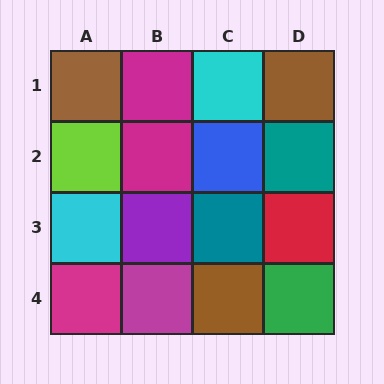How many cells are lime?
1 cell is lime.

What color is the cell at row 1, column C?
Cyan.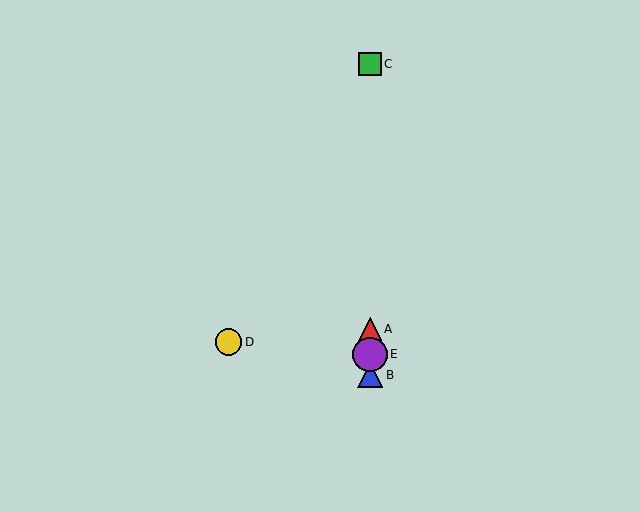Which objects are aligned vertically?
Objects A, B, C, E are aligned vertically.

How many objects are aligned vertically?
4 objects (A, B, C, E) are aligned vertically.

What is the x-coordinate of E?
Object E is at x≈370.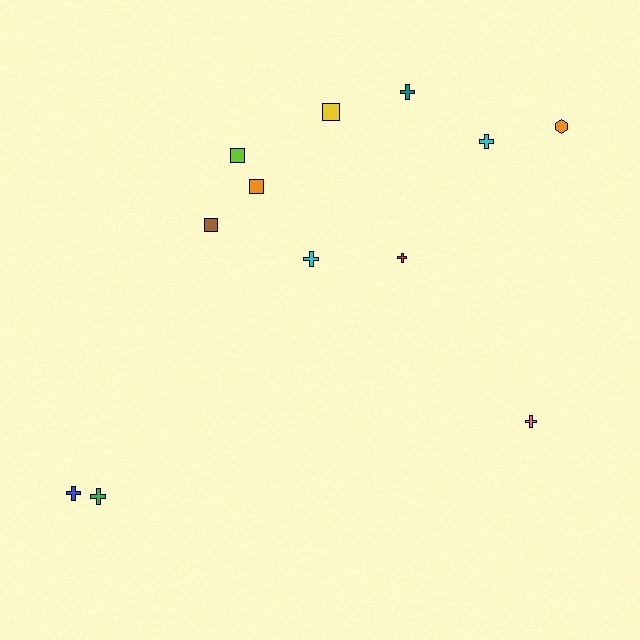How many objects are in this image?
There are 12 objects.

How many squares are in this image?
There are 4 squares.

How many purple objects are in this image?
There are no purple objects.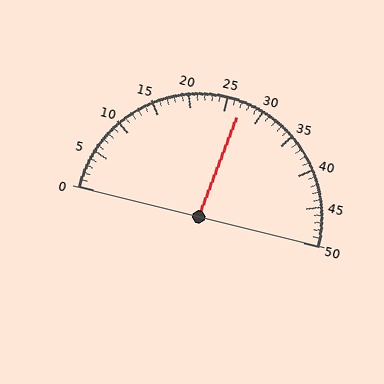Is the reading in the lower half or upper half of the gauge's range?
The reading is in the upper half of the range (0 to 50).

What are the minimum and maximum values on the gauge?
The gauge ranges from 0 to 50.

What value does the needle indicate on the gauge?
The needle indicates approximately 27.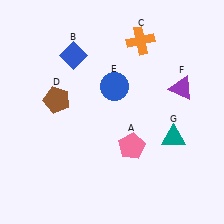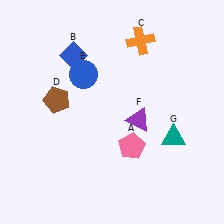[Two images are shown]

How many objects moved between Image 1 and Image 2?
2 objects moved between the two images.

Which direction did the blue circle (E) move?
The blue circle (E) moved left.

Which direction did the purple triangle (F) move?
The purple triangle (F) moved left.